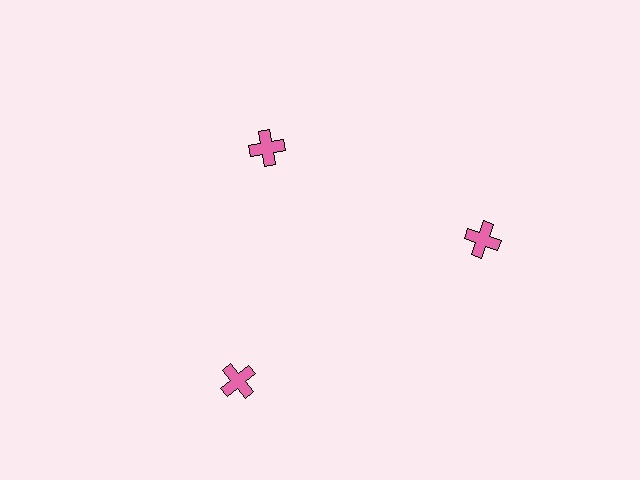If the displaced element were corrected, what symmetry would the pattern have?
It would have 3-fold rotational symmetry — the pattern would map onto itself every 120 degrees.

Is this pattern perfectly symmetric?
No. The 3 pink crosses are arranged in a ring, but one element near the 11 o'clock position is pulled inward toward the center, breaking the 3-fold rotational symmetry.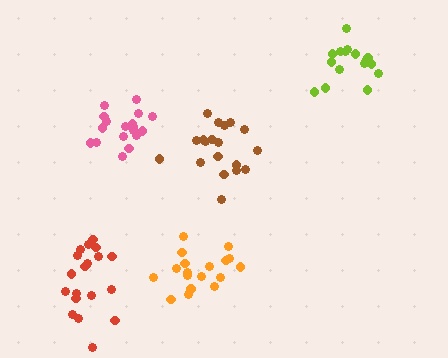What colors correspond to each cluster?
The clusters are colored: lime, pink, orange, brown, red.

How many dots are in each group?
Group 1: 16 dots, Group 2: 18 dots, Group 3: 18 dots, Group 4: 19 dots, Group 5: 19 dots (90 total).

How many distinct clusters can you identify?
There are 5 distinct clusters.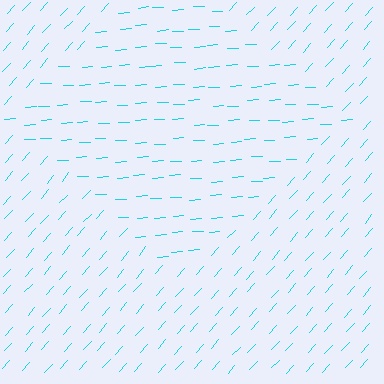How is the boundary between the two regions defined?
The boundary is defined purely by a change in line orientation (approximately 45 degrees difference). All lines are the same color and thickness.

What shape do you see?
I see a diamond.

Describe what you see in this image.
The image is filled with small cyan line segments. A diamond region in the image has lines oriented differently from the surrounding lines, creating a visible texture boundary.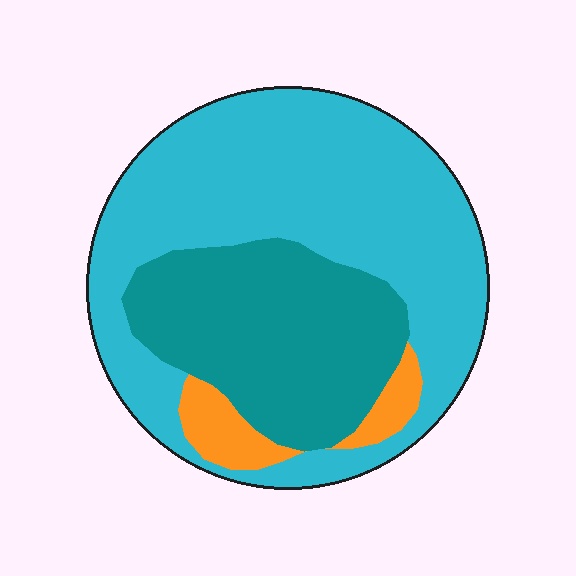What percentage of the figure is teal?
Teal takes up about one third (1/3) of the figure.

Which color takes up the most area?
Cyan, at roughly 60%.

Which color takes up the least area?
Orange, at roughly 5%.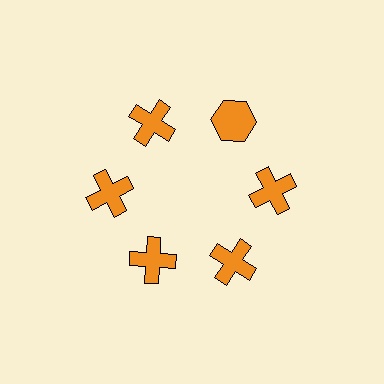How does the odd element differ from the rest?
It has a different shape: hexagon instead of cross.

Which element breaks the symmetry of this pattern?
The orange hexagon at roughly the 1 o'clock position breaks the symmetry. All other shapes are orange crosses.